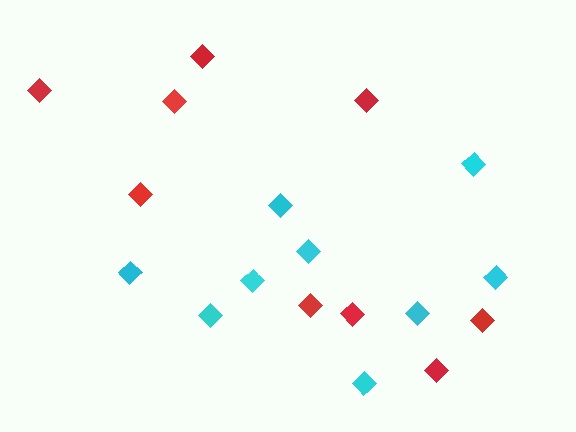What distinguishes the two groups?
There are 2 groups: one group of cyan diamonds (9) and one group of red diamonds (9).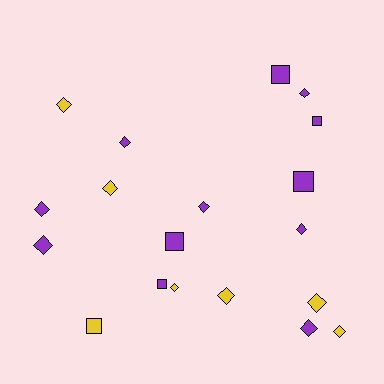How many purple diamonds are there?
There are 7 purple diamonds.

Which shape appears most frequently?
Diamond, with 13 objects.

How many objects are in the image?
There are 19 objects.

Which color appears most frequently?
Purple, with 12 objects.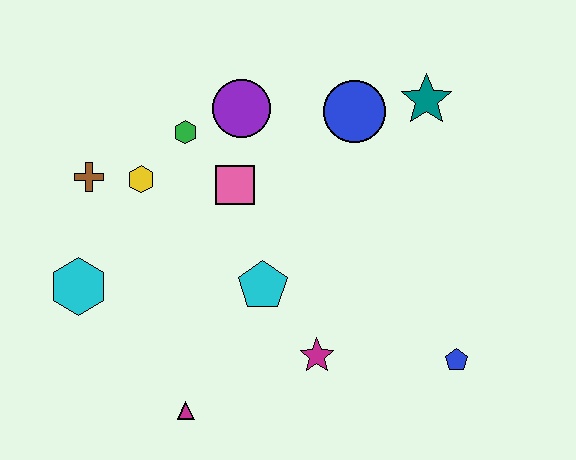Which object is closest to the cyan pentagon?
The magenta star is closest to the cyan pentagon.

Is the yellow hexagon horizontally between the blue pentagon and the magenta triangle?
No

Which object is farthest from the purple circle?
The blue pentagon is farthest from the purple circle.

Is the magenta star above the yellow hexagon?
No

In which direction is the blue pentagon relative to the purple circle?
The blue pentagon is below the purple circle.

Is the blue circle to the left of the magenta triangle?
No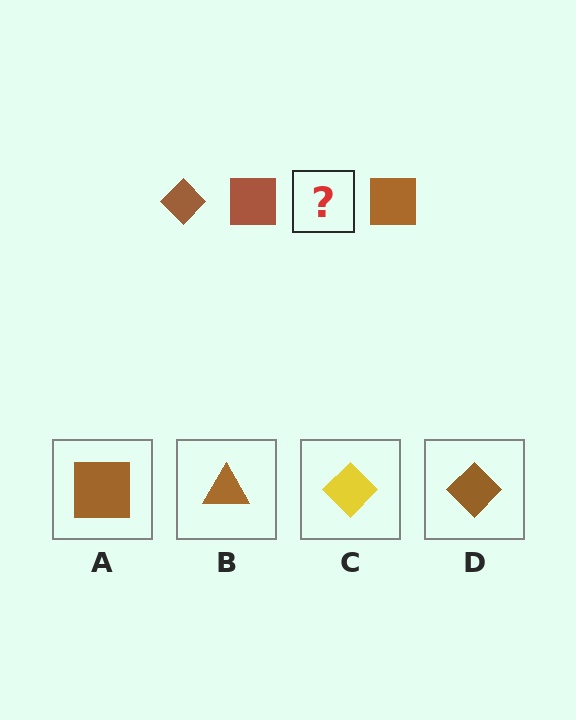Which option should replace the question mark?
Option D.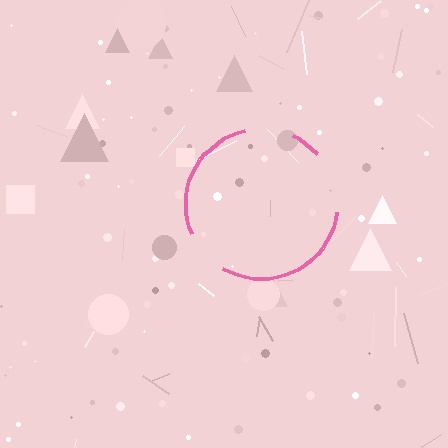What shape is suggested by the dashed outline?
The dashed outline suggests a circle.